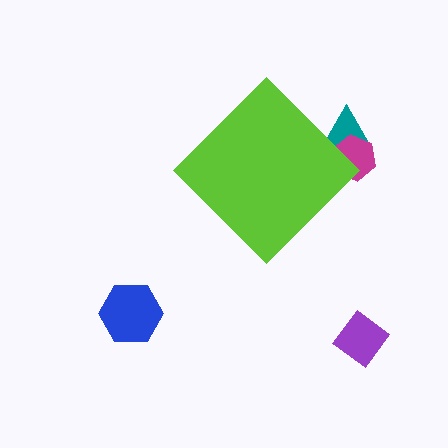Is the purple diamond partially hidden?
No, the purple diamond is fully visible.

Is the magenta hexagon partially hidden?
Yes, the magenta hexagon is partially hidden behind the lime diamond.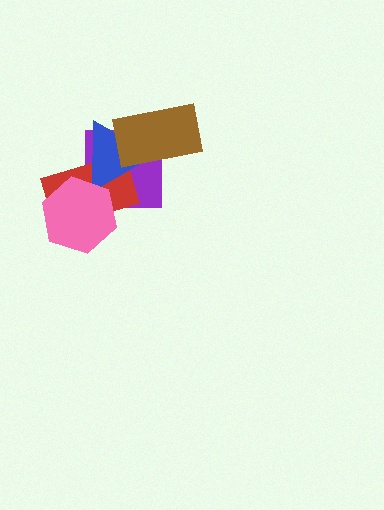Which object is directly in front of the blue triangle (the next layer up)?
The pink hexagon is directly in front of the blue triangle.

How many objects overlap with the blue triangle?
4 objects overlap with the blue triangle.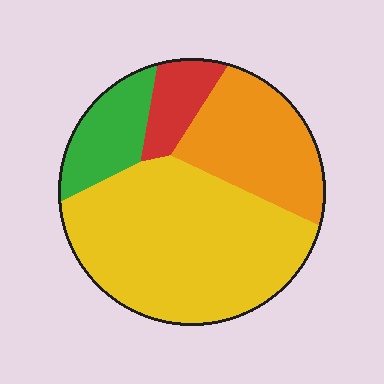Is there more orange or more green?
Orange.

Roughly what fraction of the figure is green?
Green takes up about one eighth (1/8) of the figure.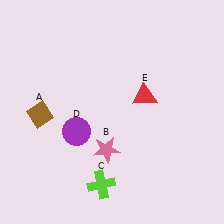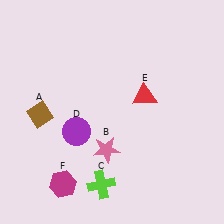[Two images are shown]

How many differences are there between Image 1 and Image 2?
There is 1 difference between the two images.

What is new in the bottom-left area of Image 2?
A magenta hexagon (F) was added in the bottom-left area of Image 2.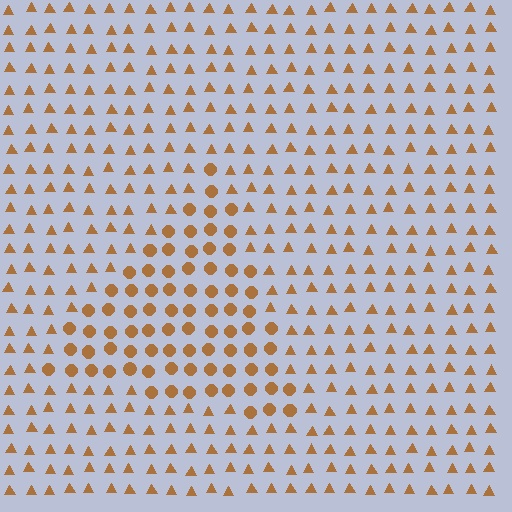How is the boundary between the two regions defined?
The boundary is defined by a change in element shape: circles inside vs. triangles outside. All elements share the same color and spacing.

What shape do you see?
I see a triangle.